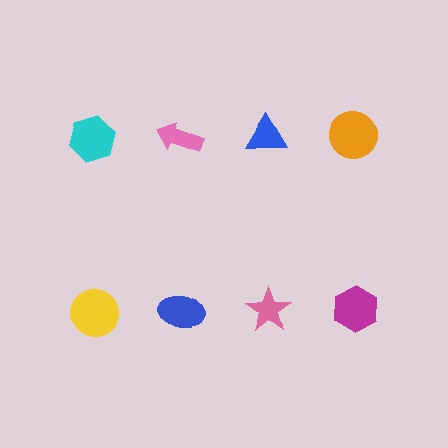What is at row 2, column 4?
A magenta hexagon.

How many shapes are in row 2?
4 shapes.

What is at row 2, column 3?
A pink star.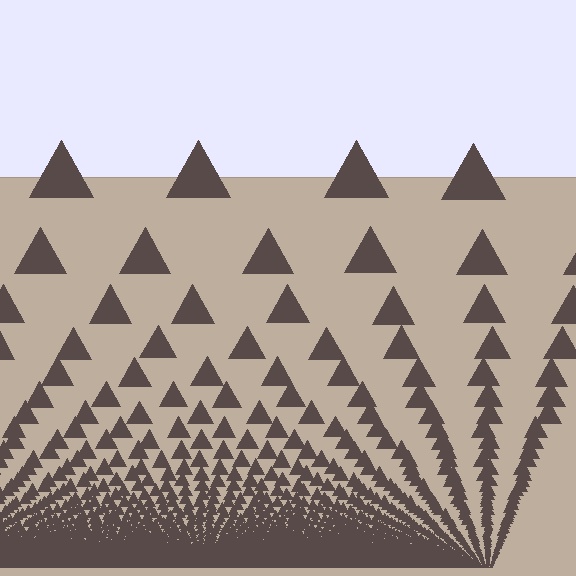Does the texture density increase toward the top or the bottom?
Density increases toward the bottom.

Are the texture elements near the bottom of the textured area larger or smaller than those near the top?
Smaller. The gradient is inverted — elements near the bottom are smaller and denser.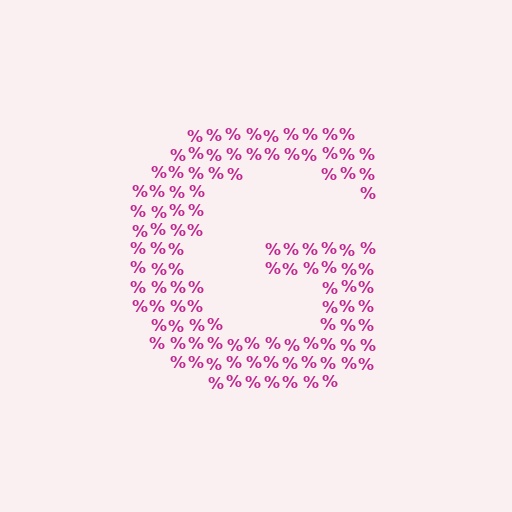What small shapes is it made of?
It is made of small percent signs.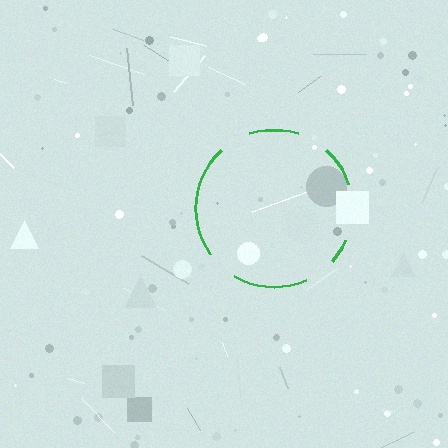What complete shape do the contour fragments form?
The contour fragments form a circle.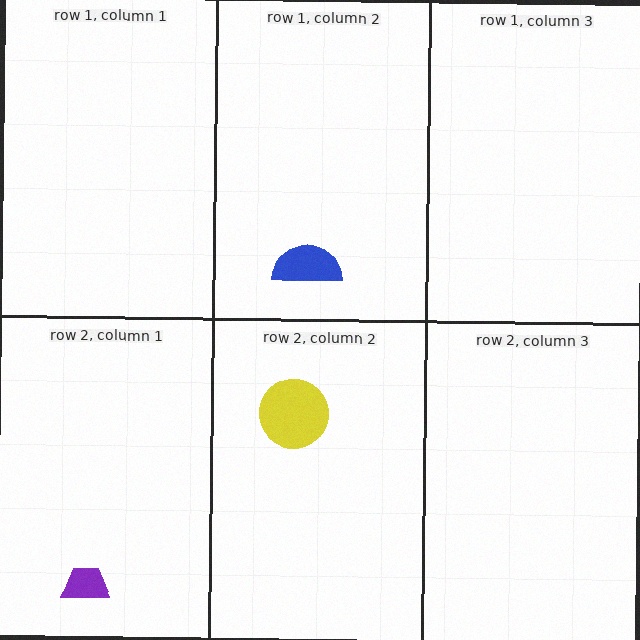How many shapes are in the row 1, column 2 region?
1.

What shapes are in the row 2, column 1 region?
The purple trapezoid.